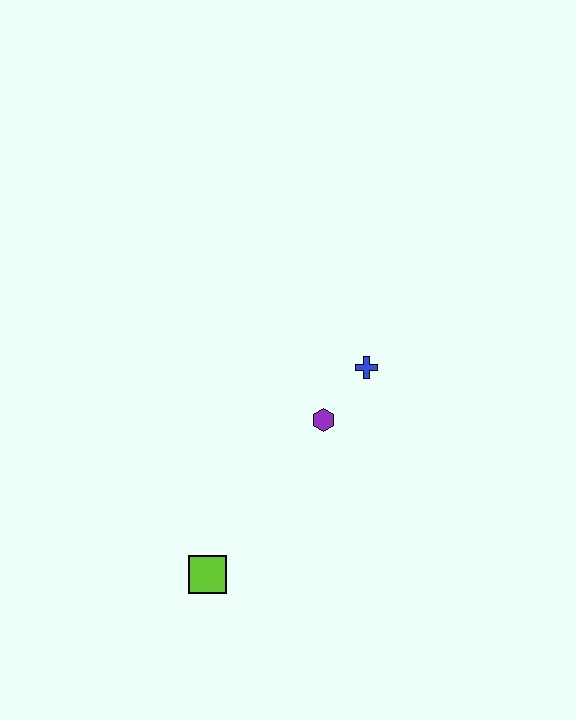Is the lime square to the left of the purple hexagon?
Yes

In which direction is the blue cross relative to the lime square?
The blue cross is above the lime square.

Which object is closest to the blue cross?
The purple hexagon is closest to the blue cross.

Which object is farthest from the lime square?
The blue cross is farthest from the lime square.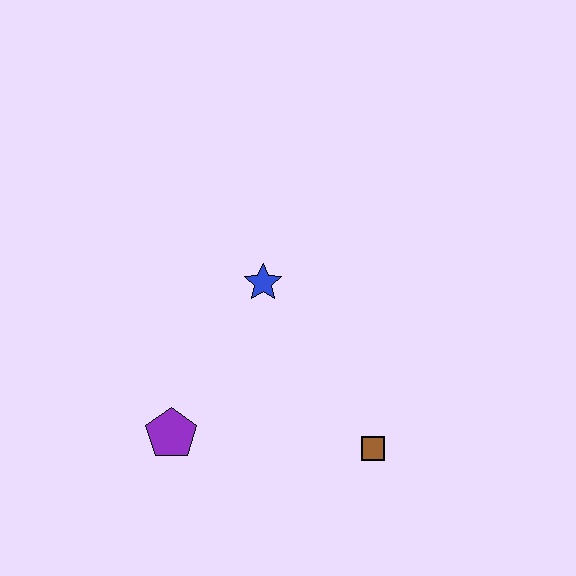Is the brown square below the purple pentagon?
Yes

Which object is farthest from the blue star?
The brown square is farthest from the blue star.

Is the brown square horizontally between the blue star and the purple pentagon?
No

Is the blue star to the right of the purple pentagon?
Yes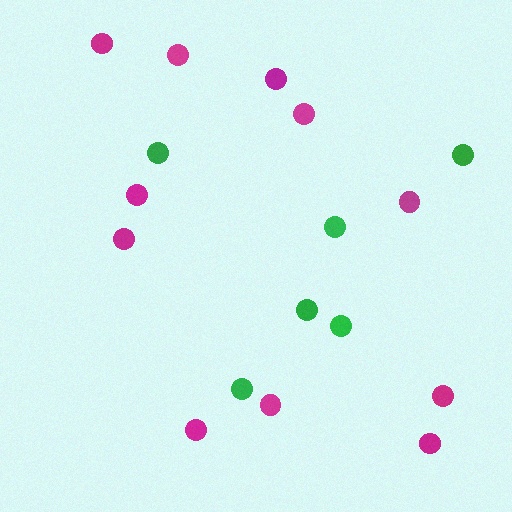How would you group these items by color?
There are 2 groups: one group of magenta circles (11) and one group of green circles (6).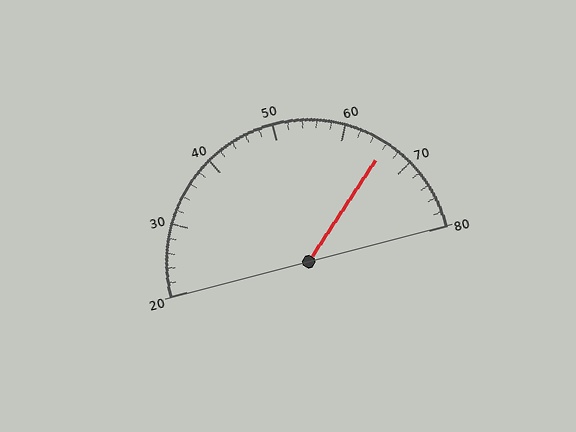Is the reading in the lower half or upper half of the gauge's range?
The reading is in the upper half of the range (20 to 80).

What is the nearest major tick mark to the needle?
The nearest major tick mark is 70.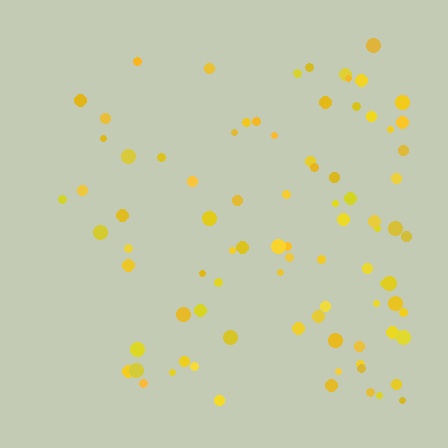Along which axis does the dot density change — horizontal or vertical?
Horizontal.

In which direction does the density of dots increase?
From left to right, with the right side densest.